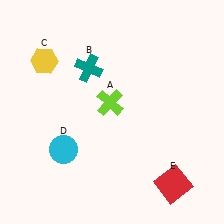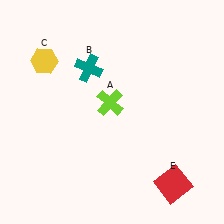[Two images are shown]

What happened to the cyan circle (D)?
The cyan circle (D) was removed in Image 2. It was in the bottom-left area of Image 1.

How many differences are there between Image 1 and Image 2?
There is 1 difference between the two images.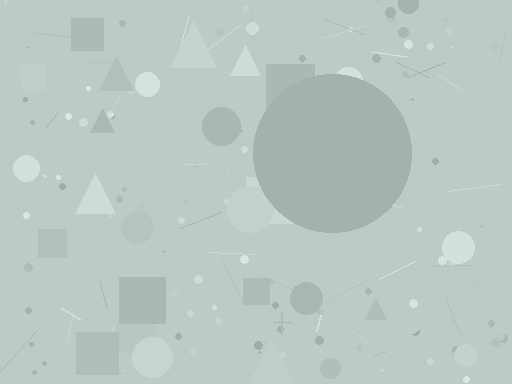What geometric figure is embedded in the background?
A circle is embedded in the background.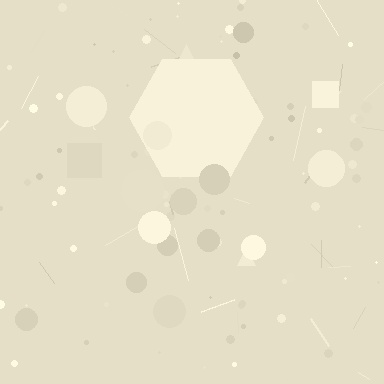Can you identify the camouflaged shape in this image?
The camouflaged shape is a hexagon.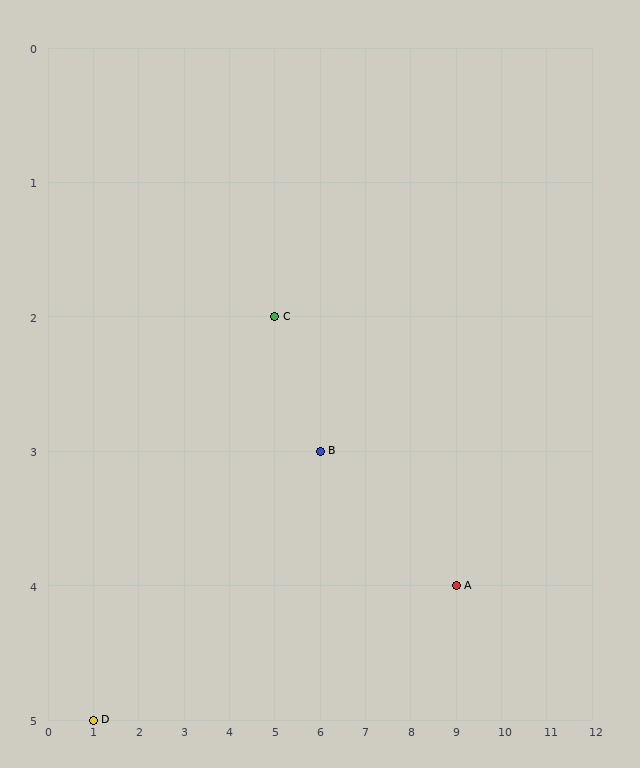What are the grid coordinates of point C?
Point C is at grid coordinates (5, 2).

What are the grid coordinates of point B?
Point B is at grid coordinates (6, 3).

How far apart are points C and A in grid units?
Points C and A are 4 columns and 2 rows apart (about 4.5 grid units diagonally).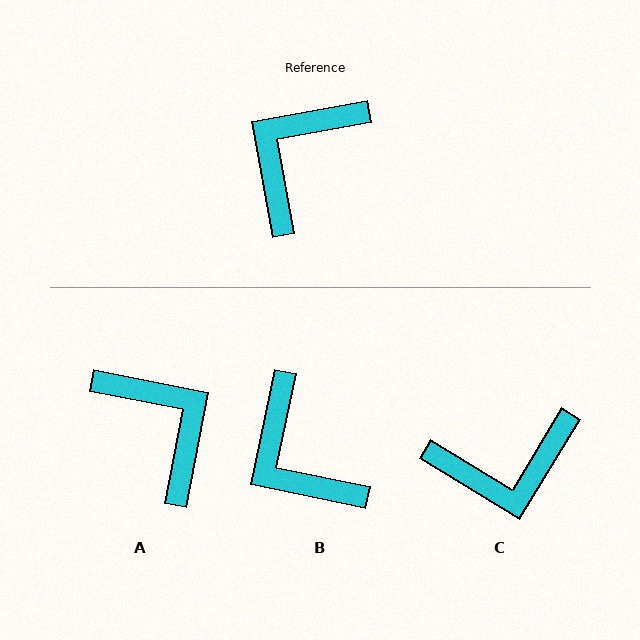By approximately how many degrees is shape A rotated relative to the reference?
Approximately 111 degrees clockwise.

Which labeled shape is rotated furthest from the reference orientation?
C, about 138 degrees away.